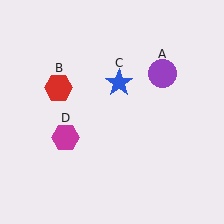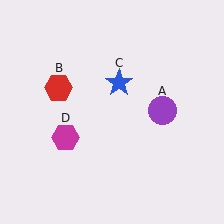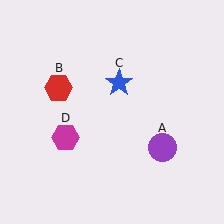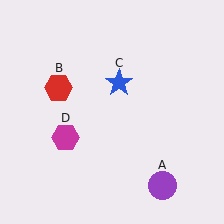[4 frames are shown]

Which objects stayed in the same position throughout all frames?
Red hexagon (object B) and blue star (object C) and magenta hexagon (object D) remained stationary.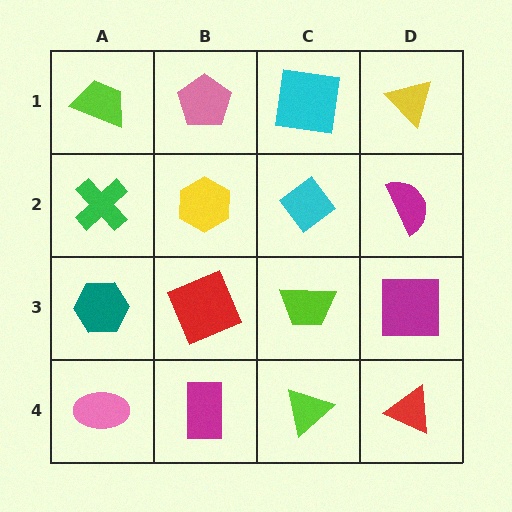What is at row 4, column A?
A pink ellipse.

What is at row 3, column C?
A lime trapezoid.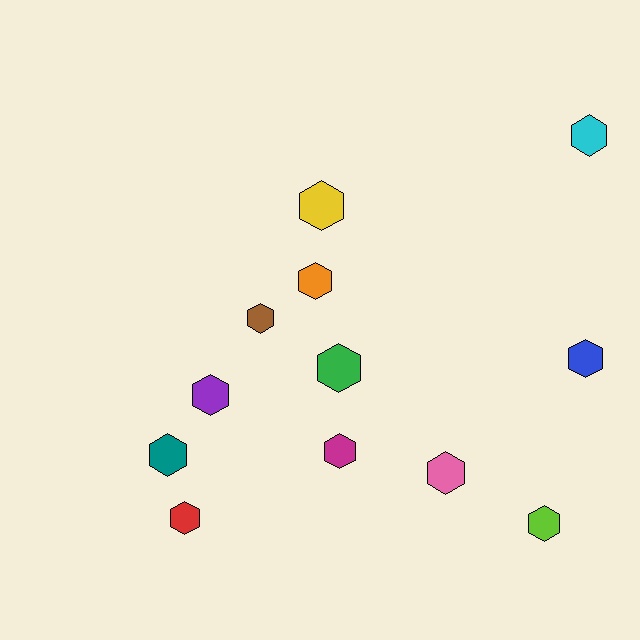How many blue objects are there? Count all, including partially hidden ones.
There is 1 blue object.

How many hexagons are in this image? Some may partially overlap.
There are 12 hexagons.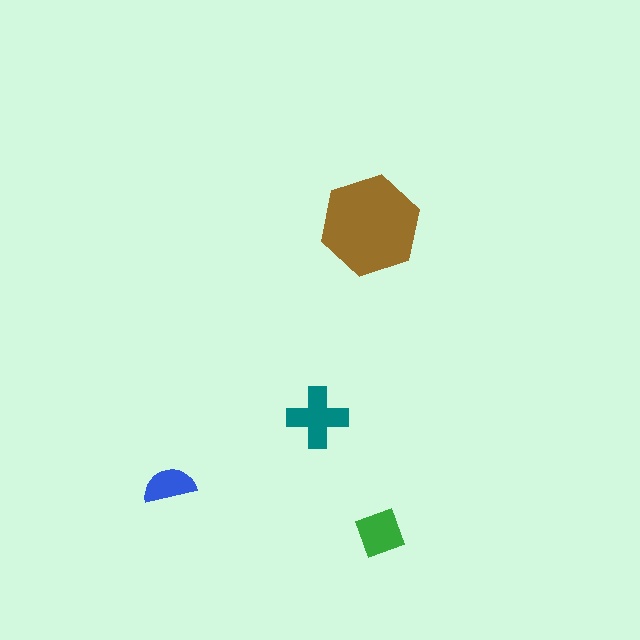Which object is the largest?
The brown hexagon.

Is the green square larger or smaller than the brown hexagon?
Smaller.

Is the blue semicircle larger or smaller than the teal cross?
Smaller.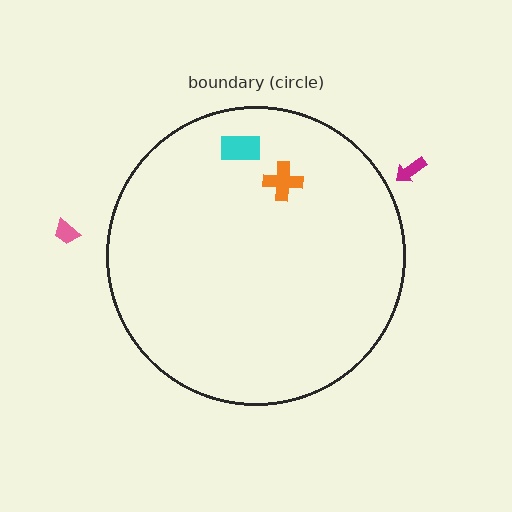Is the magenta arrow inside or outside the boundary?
Outside.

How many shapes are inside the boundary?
2 inside, 2 outside.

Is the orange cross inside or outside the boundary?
Inside.